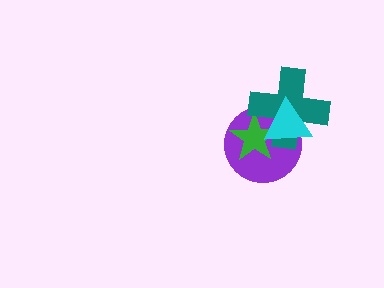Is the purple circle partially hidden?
Yes, it is partially covered by another shape.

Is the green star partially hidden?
Yes, it is partially covered by another shape.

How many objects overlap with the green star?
3 objects overlap with the green star.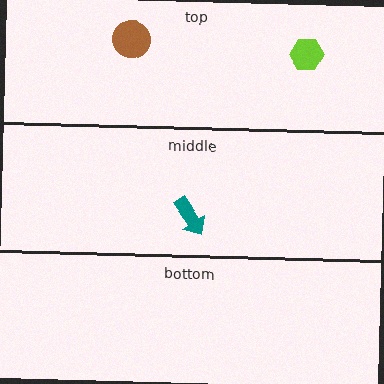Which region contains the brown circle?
The top region.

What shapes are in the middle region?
The teal arrow.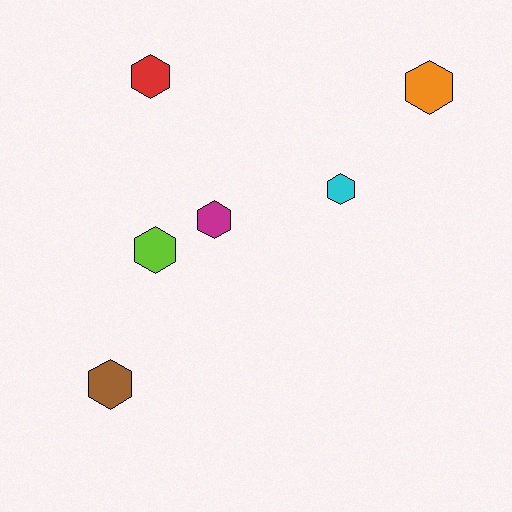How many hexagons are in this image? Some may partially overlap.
There are 6 hexagons.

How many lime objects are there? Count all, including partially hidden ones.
There is 1 lime object.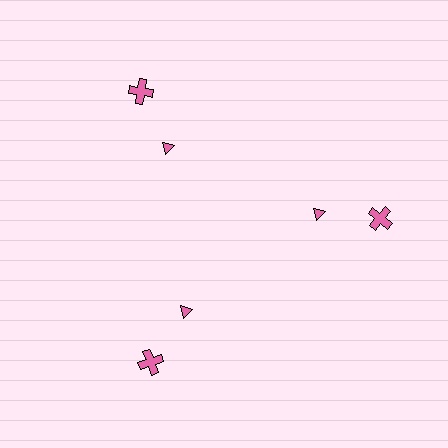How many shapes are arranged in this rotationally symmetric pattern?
There are 6 shapes, arranged in 3 groups of 2.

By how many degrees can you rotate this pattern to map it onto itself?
The pattern maps onto itself every 120 degrees of rotation.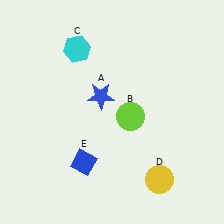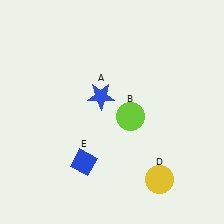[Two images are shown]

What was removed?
The cyan hexagon (C) was removed in Image 2.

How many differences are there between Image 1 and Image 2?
There is 1 difference between the two images.